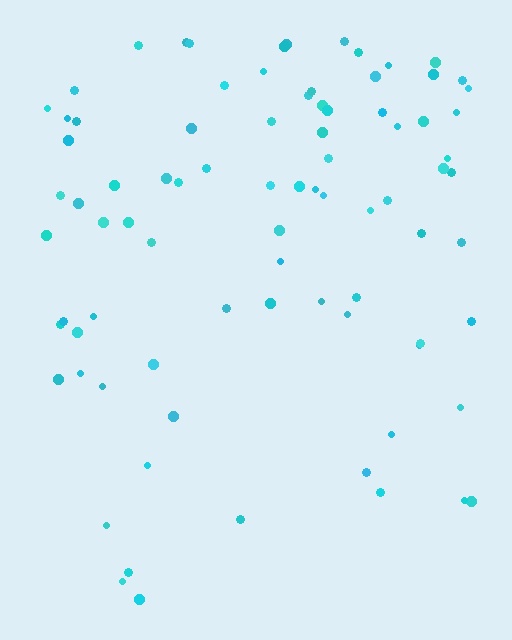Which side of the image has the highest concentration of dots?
The top.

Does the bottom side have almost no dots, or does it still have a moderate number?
Still a moderate number, just noticeably fewer than the top.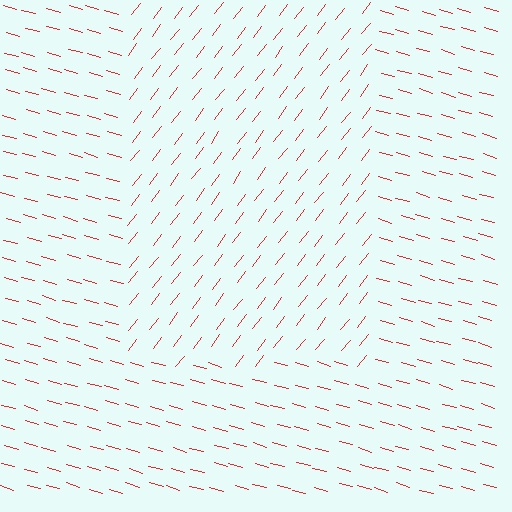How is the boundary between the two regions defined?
The boundary is defined purely by a change in line orientation (approximately 68 degrees difference). All lines are the same color and thickness.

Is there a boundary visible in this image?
Yes, there is a texture boundary formed by a change in line orientation.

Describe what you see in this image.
The image is filled with small red line segments. A rectangle region in the image has lines oriented differently from the surrounding lines, creating a visible texture boundary.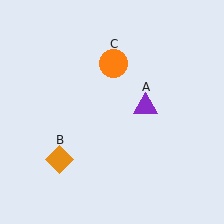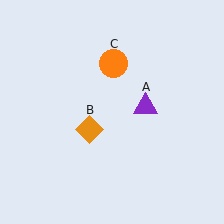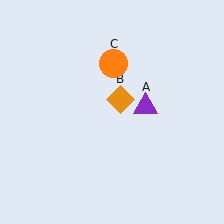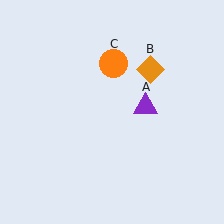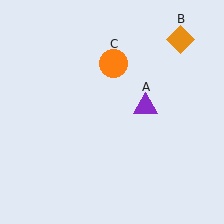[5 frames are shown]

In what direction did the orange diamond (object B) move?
The orange diamond (object B) moved up and to the right.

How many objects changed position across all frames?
1 object changed position: orange diamond (object B).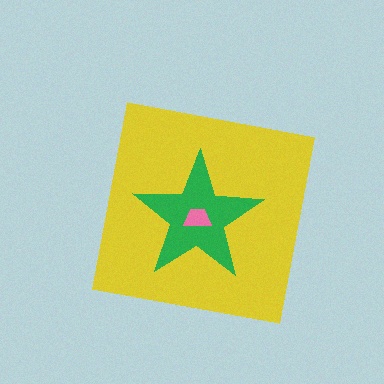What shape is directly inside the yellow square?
The green star.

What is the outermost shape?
The yellow square.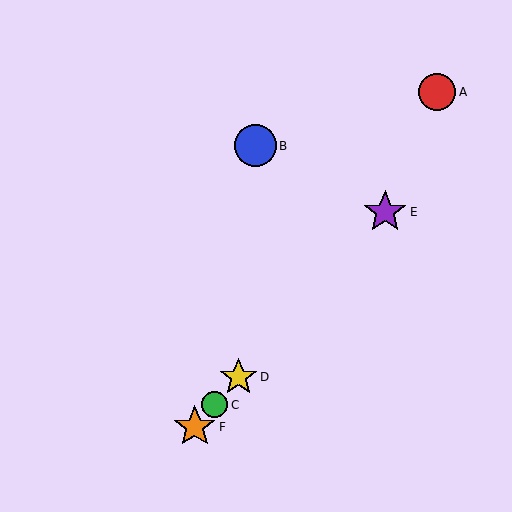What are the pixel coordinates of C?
Object C is at (214, 405).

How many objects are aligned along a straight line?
4 objects (C, D, E, F) are aligned along a straight line.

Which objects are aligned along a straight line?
Objects C, D, E, F are aligned along a straight line.